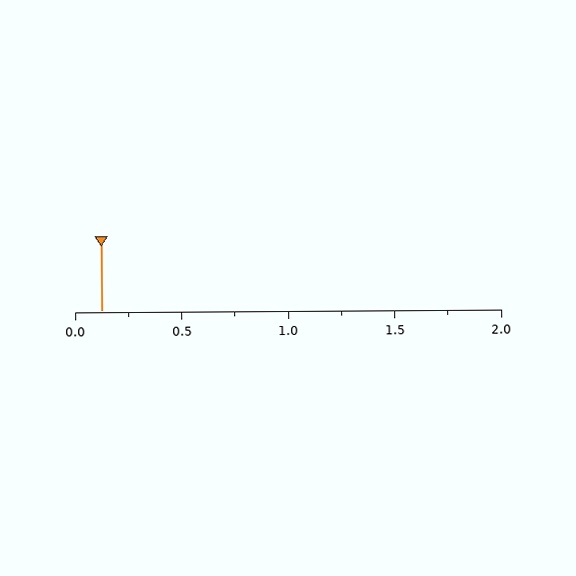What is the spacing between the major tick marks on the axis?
The major ticks are spaced 0.5 apart.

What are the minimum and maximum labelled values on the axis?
The axis runs from 0.0 to 2.0.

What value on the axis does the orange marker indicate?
The marker indicates approximately 0.12.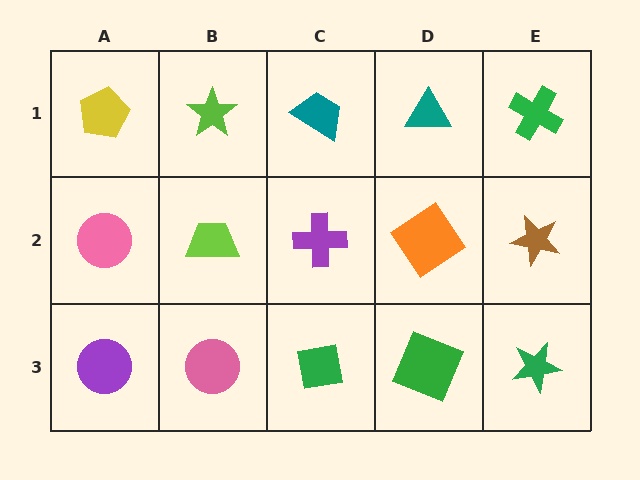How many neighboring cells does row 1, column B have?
3.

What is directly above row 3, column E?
A brown star.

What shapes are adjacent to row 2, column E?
A green cross (row 1, column E), a green star (row 3, column E), an orange diamond (row 2, column D).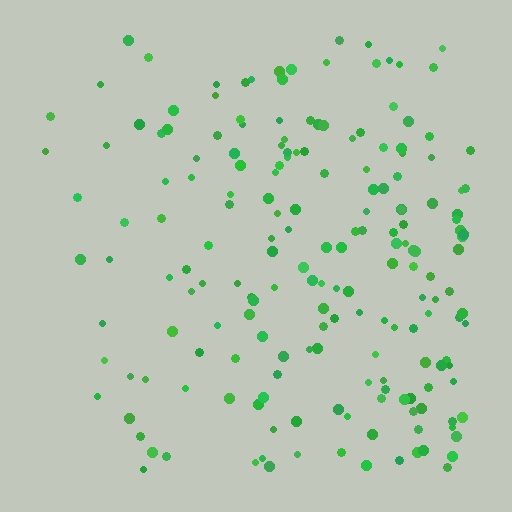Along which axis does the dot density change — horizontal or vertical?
Horizontal.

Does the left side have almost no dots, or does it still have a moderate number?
Still a moderate number, just noticeably fewer than the right.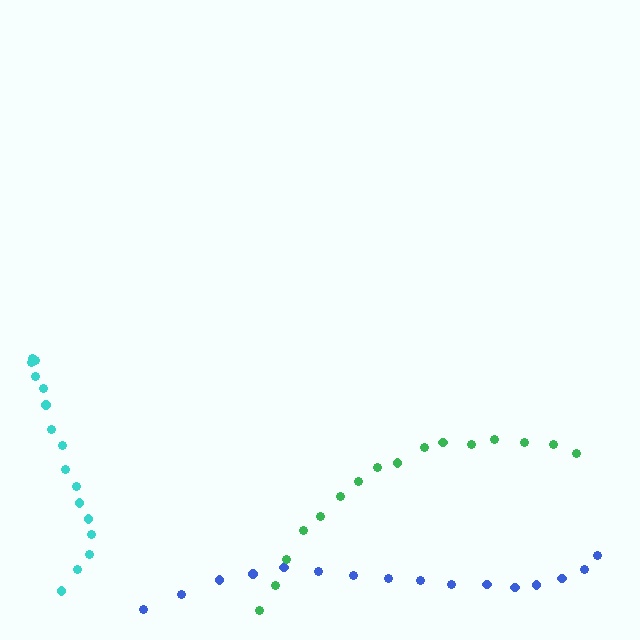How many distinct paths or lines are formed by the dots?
There are 3 distinct paths.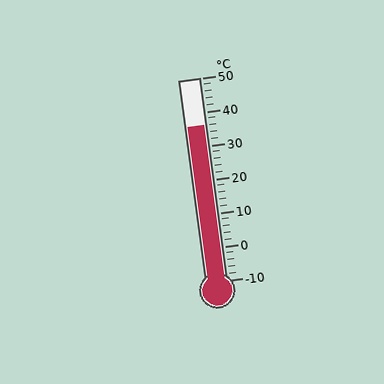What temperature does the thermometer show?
The thermometer shows approximately 36°C.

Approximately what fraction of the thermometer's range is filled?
The thermometer is filled to approximately 75% of its range.